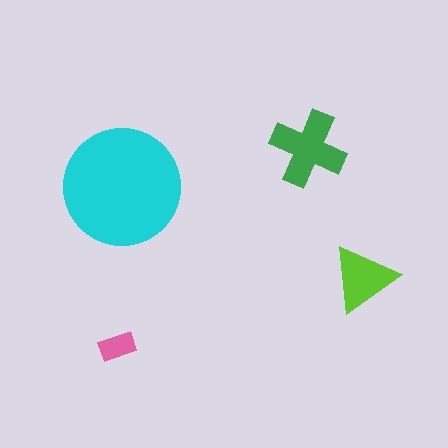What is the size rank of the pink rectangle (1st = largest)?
4th.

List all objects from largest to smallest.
The cyan circle, the green cross, the lime triangle, the pink rectangle.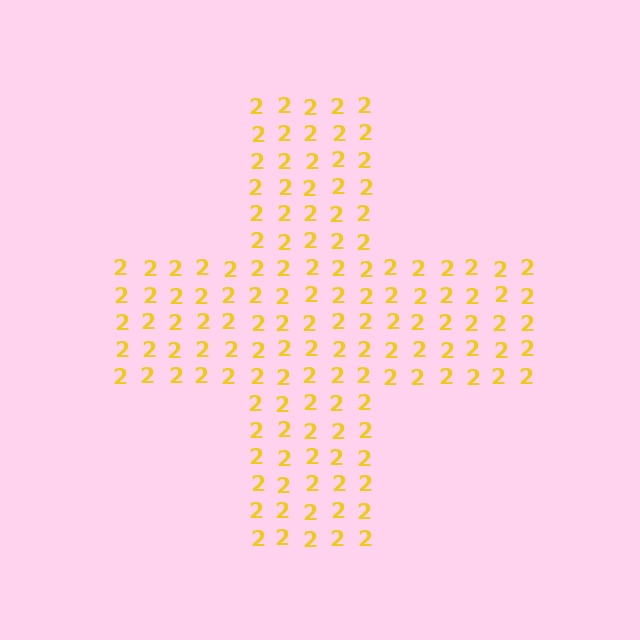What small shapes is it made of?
It is made of small digit 2's.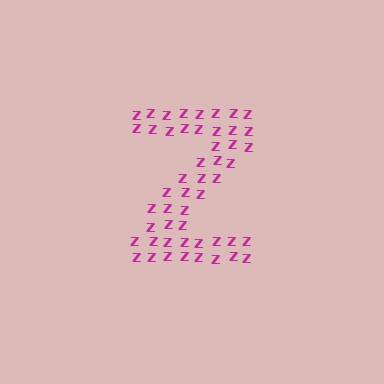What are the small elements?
The small elements are letter Z's.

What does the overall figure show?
The overall figure shows the letter Z.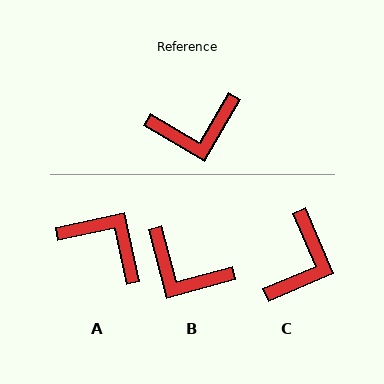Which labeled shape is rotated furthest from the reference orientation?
A, about 132 degrees away.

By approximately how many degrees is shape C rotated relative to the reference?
Approximately 53 degrees counter-clockwise.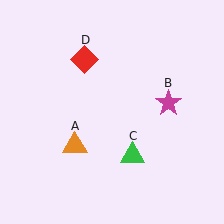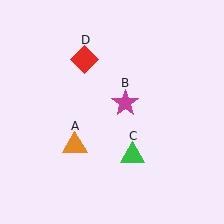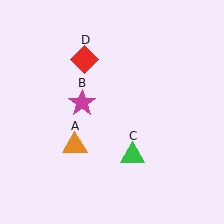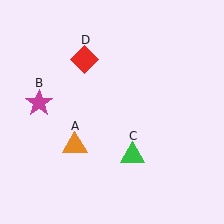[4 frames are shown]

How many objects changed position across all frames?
1 object changed position: magenta star (object B).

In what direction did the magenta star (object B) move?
The magenta star (object B) moved left.